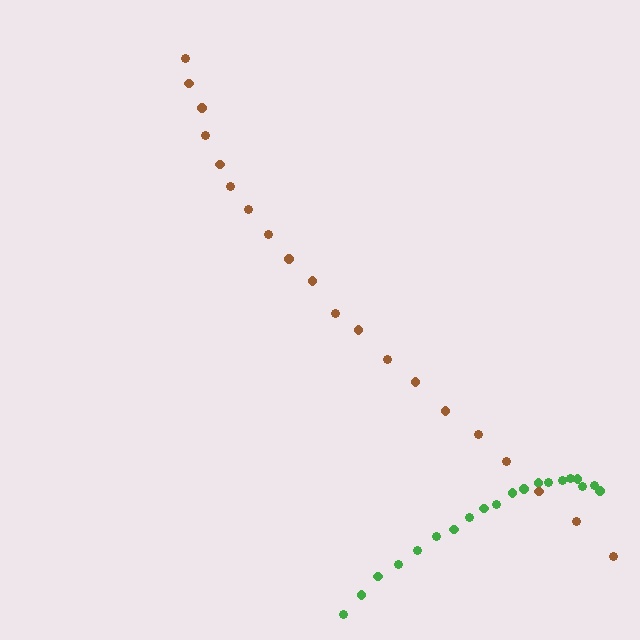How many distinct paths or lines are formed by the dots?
There are 2 distinct paths.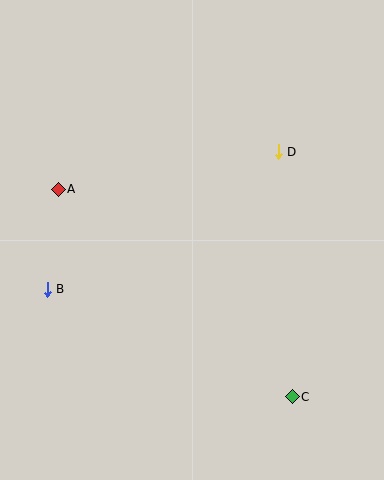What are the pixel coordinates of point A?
Point A is at (58, 189).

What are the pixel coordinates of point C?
Point C is at (292, 397).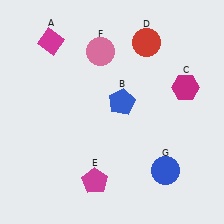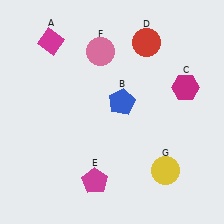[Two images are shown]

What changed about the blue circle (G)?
In Image 1, G is blue. In Image 2, it changed to yellow.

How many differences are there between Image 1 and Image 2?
There is 1 difference between the two images.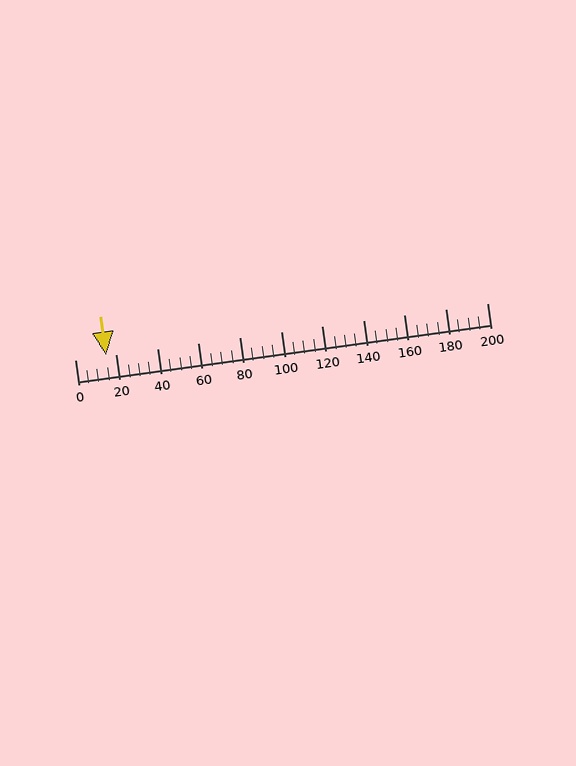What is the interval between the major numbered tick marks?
The major tick marks are spaced 20 units apart.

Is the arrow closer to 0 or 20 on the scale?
The arrow is closer to 20.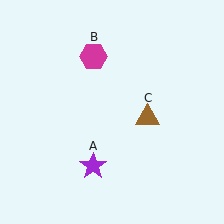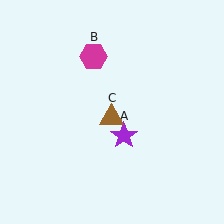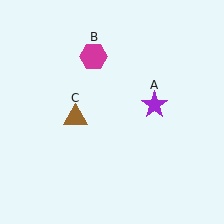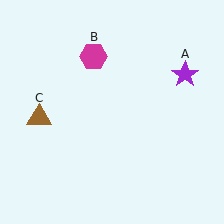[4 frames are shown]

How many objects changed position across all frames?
2 objects changed position: purple star (object A), brown triangle (object C).